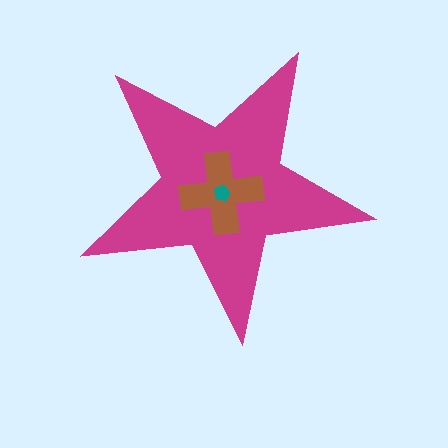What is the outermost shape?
The magenta star.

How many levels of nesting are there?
3.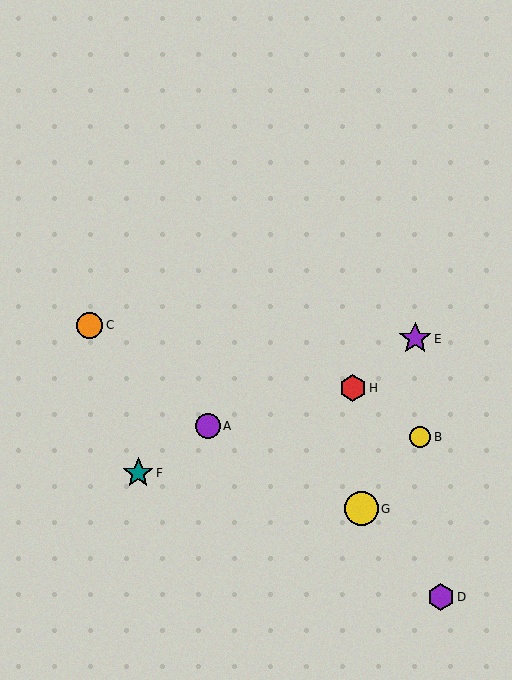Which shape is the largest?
The yellow circle (labeled G) is the largest.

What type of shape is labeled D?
Shape D is a purple hexagon.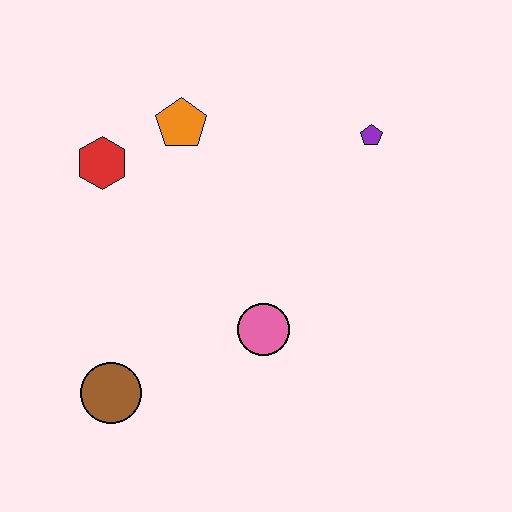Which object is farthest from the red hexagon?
The purple pentagon is farthest from the red hexagon.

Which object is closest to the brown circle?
The pink circle is closest to the brown circle.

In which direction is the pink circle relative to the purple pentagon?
The pink circle is below the purple pentagon.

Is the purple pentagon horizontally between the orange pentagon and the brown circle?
No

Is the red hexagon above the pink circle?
Yes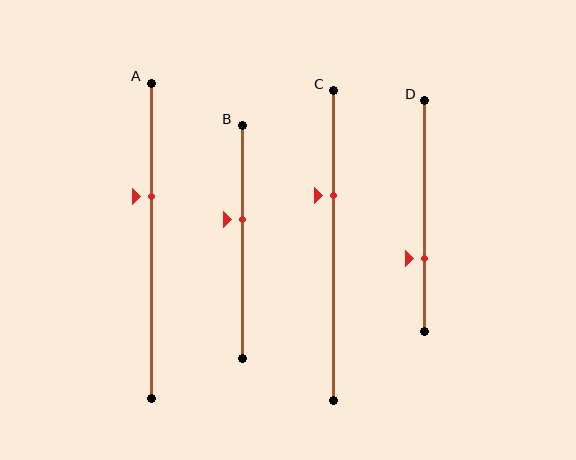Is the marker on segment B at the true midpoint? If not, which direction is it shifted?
No, the marker on segment B is shifted upward by about 10% of the segment length.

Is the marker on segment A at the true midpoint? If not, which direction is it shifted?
No, the marker on segment A is shifted upward by about 14% of the segment length.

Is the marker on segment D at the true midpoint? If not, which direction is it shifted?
No, the marker on segment D is shifted downward by about 18% of the segment length.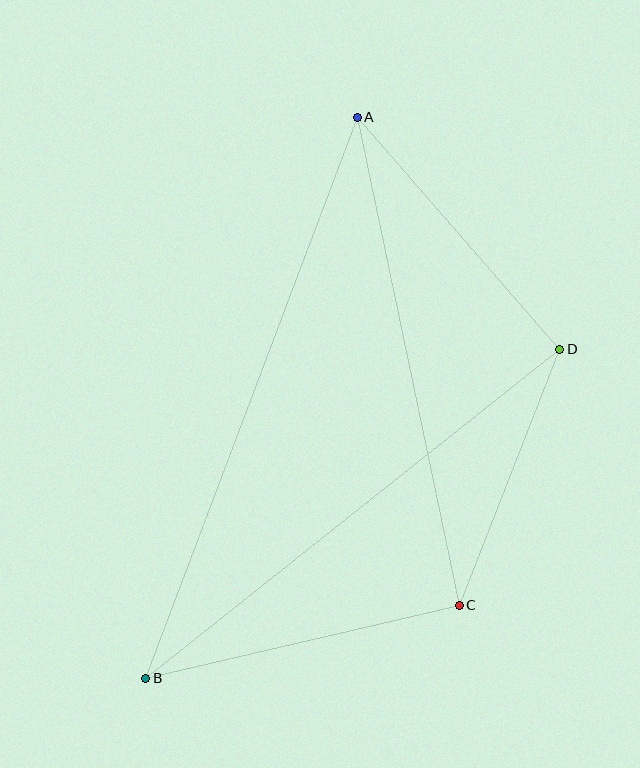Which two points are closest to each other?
Points C and D are closest to each other.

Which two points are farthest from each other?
Points A and B are farthest from each other.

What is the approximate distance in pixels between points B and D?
The distance between B and D is approximately 529 pixels.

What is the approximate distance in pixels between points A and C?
The distance between A and C is approximately 499 pixels.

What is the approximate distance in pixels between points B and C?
The distance between B and C is approximately 322 pixels.